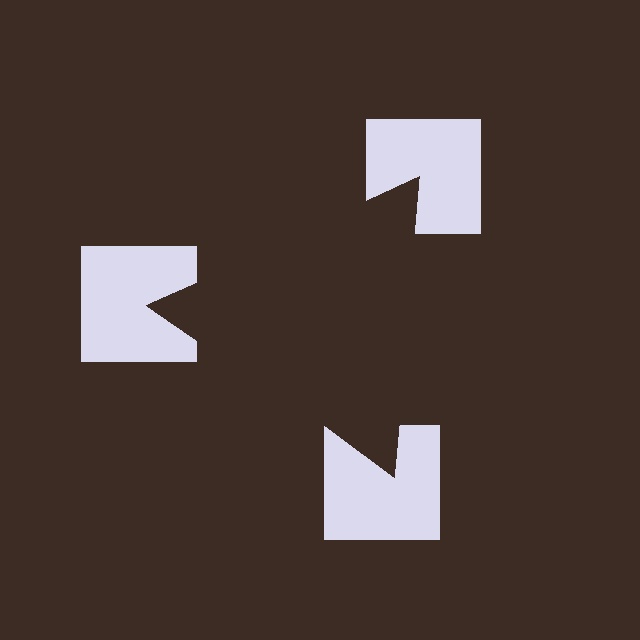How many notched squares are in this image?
There are 3 — one at each vertex of the illusory triangle.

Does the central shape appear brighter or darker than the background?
It typically appears slightly darker than the background, even though no actual brightness change is drawn.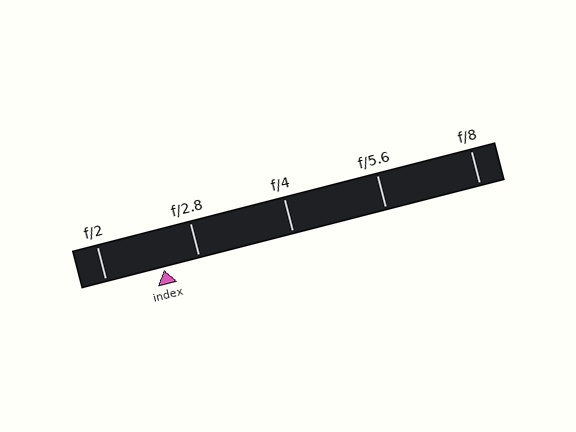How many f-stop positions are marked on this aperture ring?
There are 5 f-stop positions marked.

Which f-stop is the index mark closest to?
The index mark is closest to f/2.8.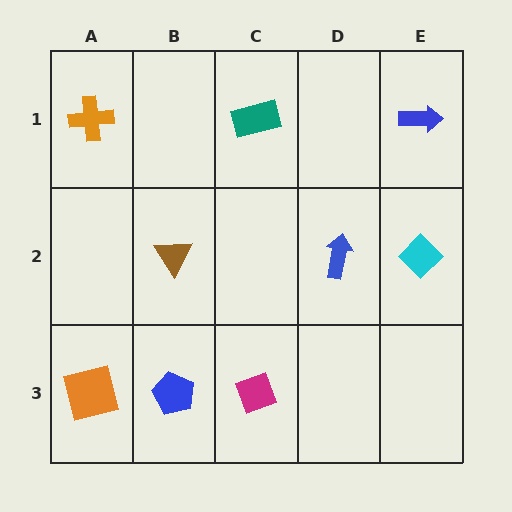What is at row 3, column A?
An orange square.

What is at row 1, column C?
A teal rectangle.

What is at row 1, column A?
An orange cross.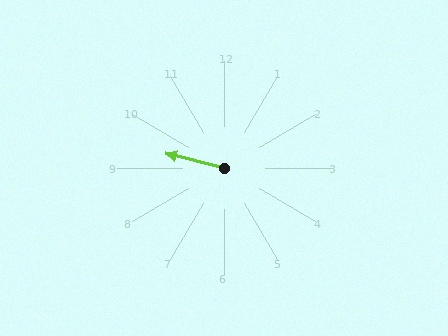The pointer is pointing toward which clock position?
Roughly 9 o'clock.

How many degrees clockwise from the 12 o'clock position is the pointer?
Approximately 284 degrees.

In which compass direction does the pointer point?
West.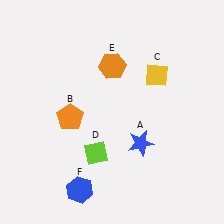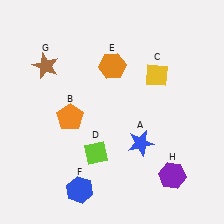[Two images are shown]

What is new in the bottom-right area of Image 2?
A purple hexagon (H) was added in the bottom-right area of Image 2.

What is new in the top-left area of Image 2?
A brown star (G) was added in the top-left area of Image 2.